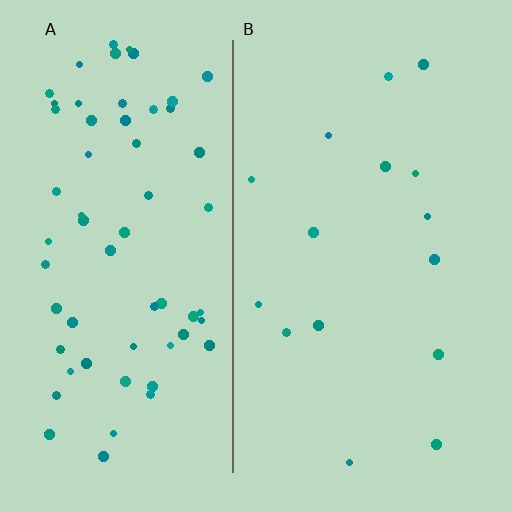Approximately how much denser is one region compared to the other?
Approximately 4.1× — region A over region B.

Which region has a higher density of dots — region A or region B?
A (the left).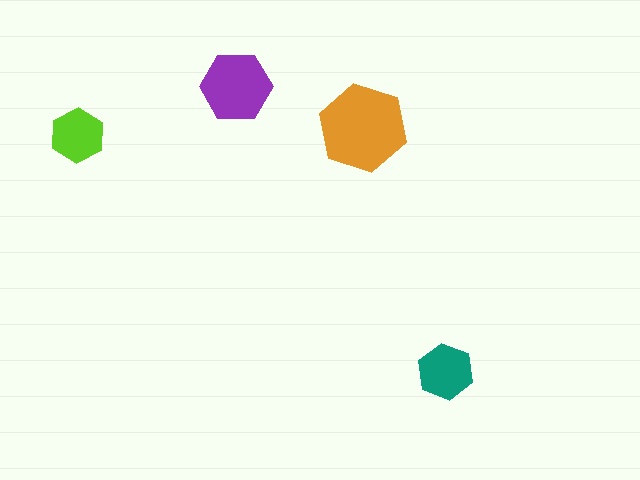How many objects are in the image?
There are 4 objects in the image.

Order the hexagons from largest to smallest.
the orange one, the purple one, the teal one, the lime one.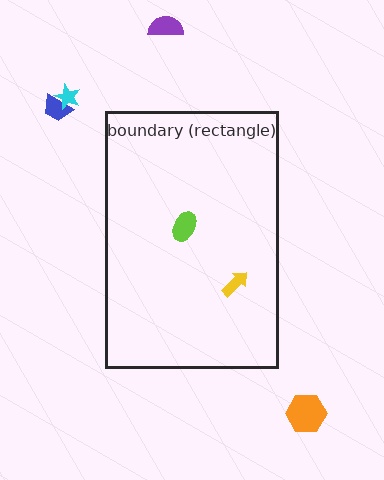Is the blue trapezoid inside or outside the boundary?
Outside.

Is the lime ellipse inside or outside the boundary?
Inside.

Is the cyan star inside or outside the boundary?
Outside.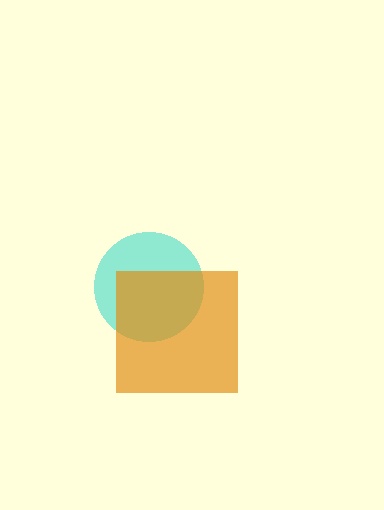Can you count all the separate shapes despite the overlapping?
Yes, there are 2 separate shapes.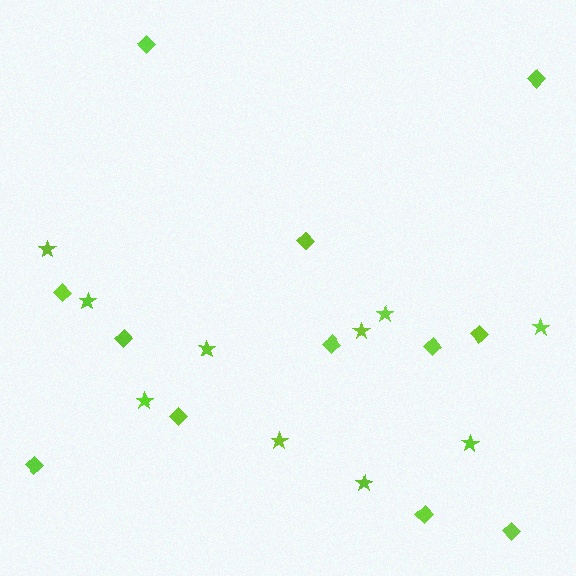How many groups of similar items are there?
There are 2 groups: one group of diamonds (12) and one group of stars (10).